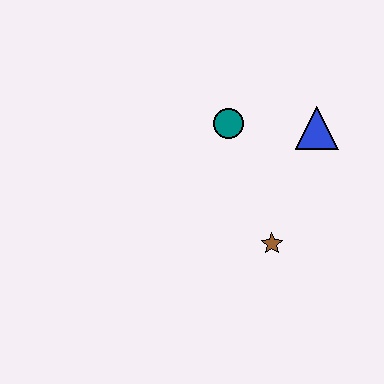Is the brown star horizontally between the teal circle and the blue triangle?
Yes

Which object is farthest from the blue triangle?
The brown star is farthest from the blue triangle.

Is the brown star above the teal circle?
No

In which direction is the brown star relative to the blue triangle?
The brown star is below the blue triangle.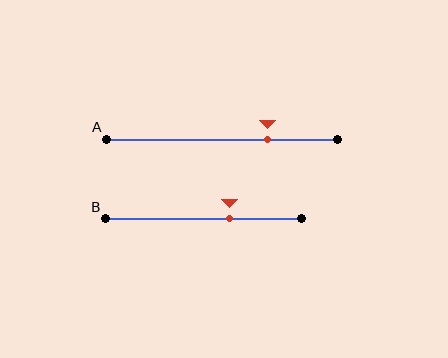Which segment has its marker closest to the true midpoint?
Segment B has its marker closest to the true midpoint.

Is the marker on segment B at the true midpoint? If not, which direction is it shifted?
No, the marker on segment B is shifted to the right by about 13% of the segment length.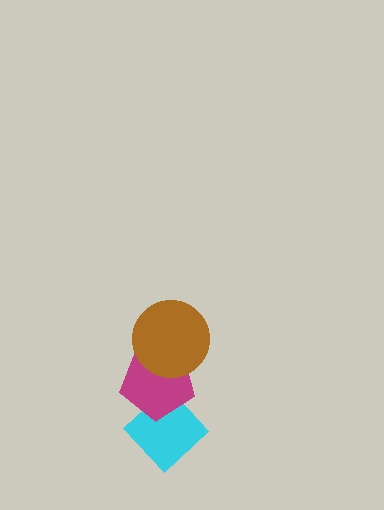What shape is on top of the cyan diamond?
The magenta pentagon is on top of the cyan diamond.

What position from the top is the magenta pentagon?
The magenta pentagon is 2nd from the top.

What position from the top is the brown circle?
The brown circle is 1st from the top.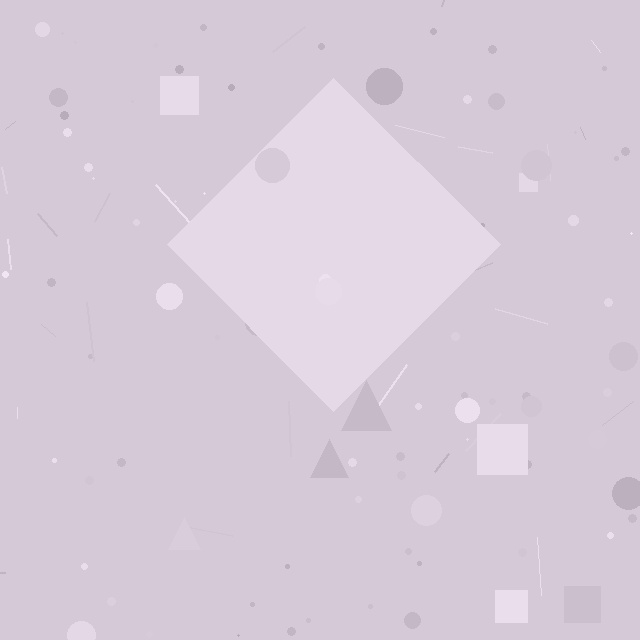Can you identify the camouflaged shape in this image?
The camouflaged shape is a diamond.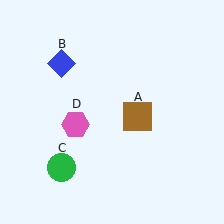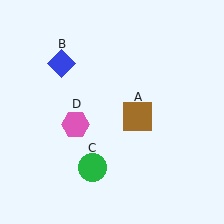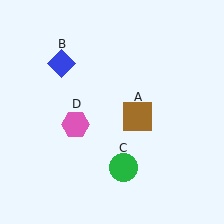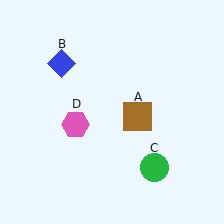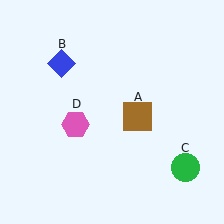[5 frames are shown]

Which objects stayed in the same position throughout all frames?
Brown square (object A) and blue diamond (object B) and pink hexagon (object D) remained stationary.